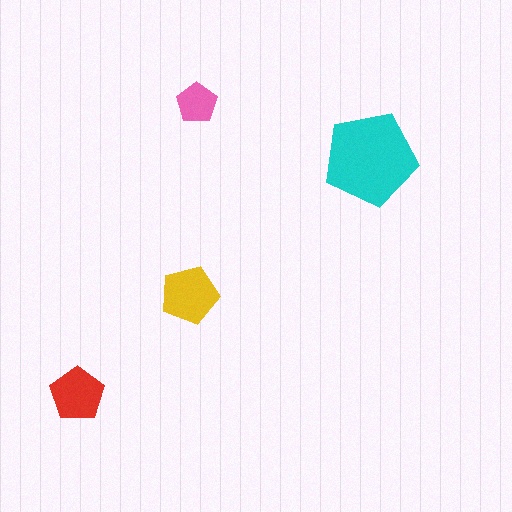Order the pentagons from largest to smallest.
the cyan one, the yellow one, the red one, the pink one.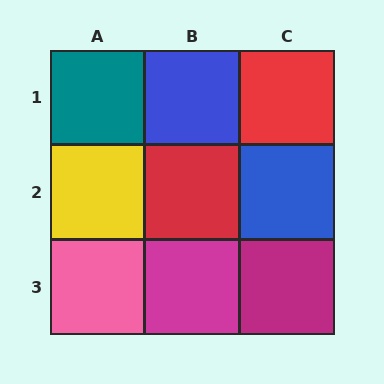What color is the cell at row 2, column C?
Blue.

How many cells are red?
2 cells are red.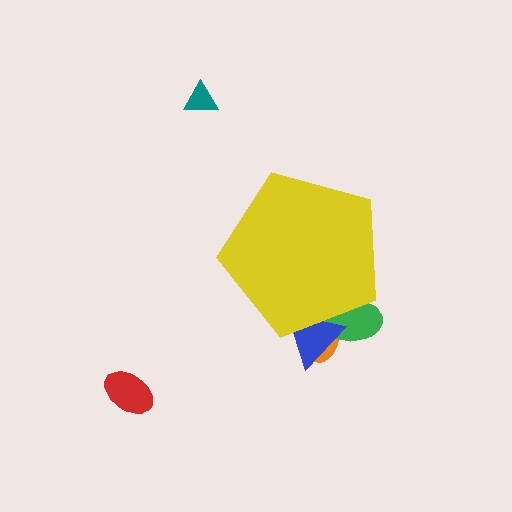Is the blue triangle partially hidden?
Yes, the blue triangle is partially hidden behind the yellow pentagon.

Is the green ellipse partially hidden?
Yes, the green ellipse is partially hidden behind the yellow pentagon.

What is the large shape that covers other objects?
A yellow pentagon.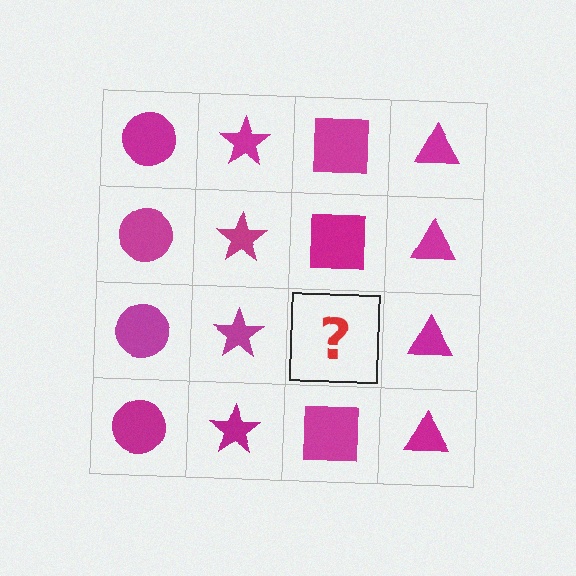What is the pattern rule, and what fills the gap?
The rule is that each column has a consistent shape. The gap should be filled with a magenta square.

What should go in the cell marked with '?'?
The missing cell should contain a magenta square.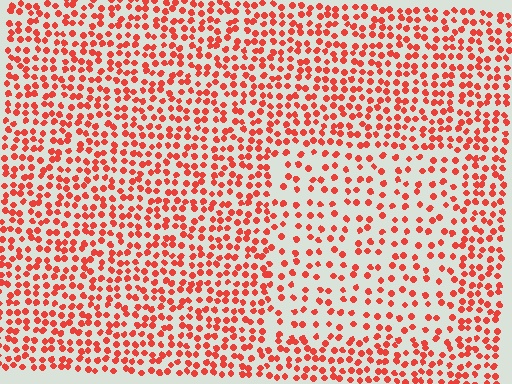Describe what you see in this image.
The image contains small red elements arranged at two different densities. A rectangle-shaped region is visible where the elements are less densely packed than the surrounding area.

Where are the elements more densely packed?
The elements are more densely packed outside the rectangle boundary.